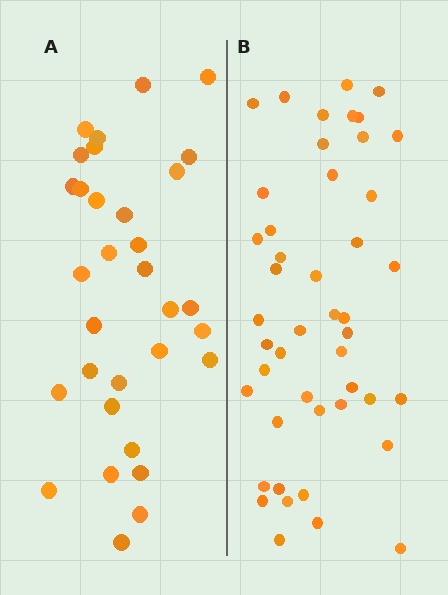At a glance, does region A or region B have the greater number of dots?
Region B (the right region) has more dots.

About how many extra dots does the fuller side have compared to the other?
Region B has approximately 15 more dots than region A.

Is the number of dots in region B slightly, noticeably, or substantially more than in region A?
Region B has noticeably more, but not dramatically so. The ratio is roughly 1.4 to 1.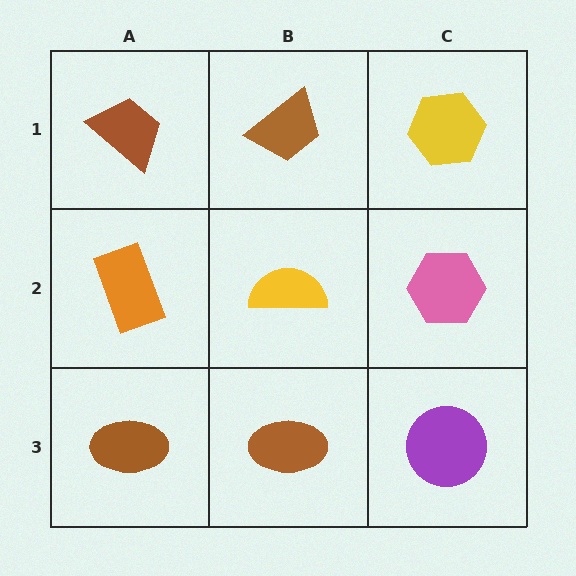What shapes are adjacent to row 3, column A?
An orange rectangle (row 2, column A), a brown ellipse (row 3, column B).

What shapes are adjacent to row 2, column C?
A yellow hexagon (row 1, column C), a purple circle (row 3, column C), a yellow semicircle (row 2, column B).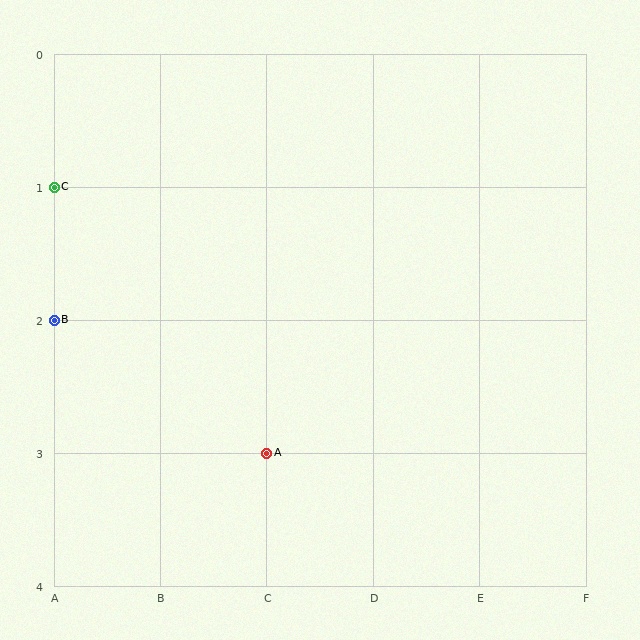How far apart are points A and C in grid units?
Points A and C are 2 columns and 2 rows apart (about 2.8 grid units diagonally).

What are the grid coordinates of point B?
Point B is at grid coordinates (A, 2).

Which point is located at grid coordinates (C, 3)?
Point A is at (C, 3).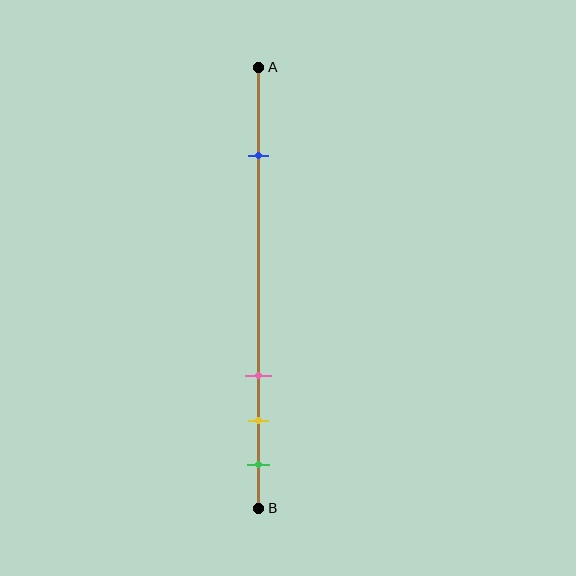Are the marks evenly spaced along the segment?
No, the marks are not evenly spaced.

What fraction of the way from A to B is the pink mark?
The pink mark is approximately 70% (0.7) of the way from A to B.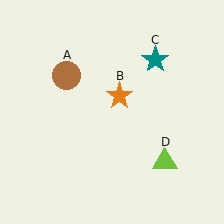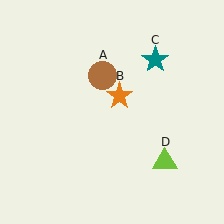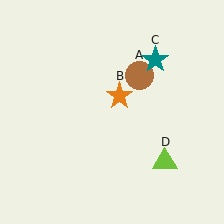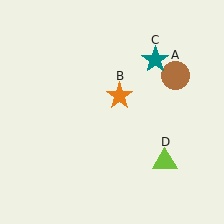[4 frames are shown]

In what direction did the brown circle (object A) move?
The brown circle (object A) moved right.